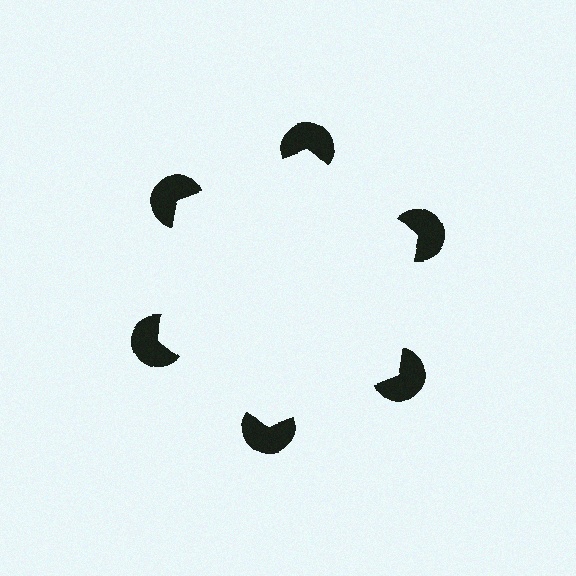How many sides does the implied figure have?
6 sides.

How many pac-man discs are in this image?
There are 6 — one at each vertex of the illusory hexagon.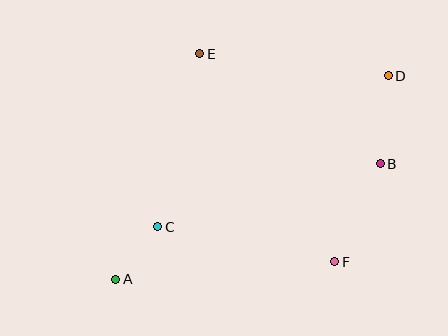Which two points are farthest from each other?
Points A and D are farthest from each other.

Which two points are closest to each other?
Points A and C are closest to each other.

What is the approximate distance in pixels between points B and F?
The distance between B and F is approximately 108 pixels.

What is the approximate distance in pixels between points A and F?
The distance between A and F is approximately 220 pixels.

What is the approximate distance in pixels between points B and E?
The distance between B and E is approximately 212 pixels.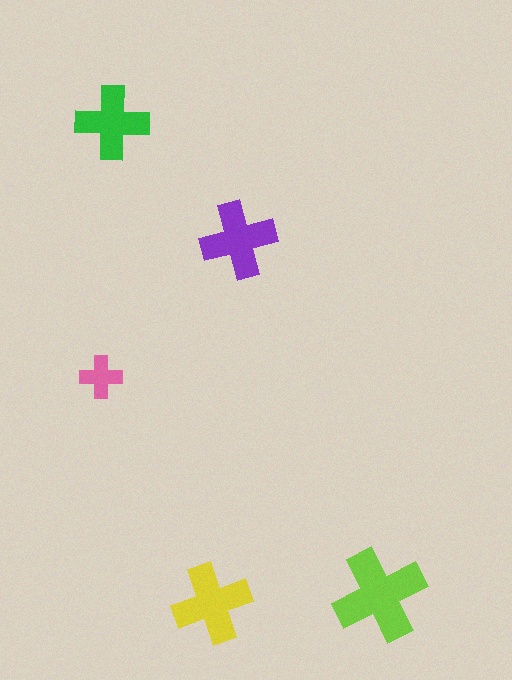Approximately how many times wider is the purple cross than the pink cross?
About 2 times wider.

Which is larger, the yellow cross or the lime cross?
The lime one.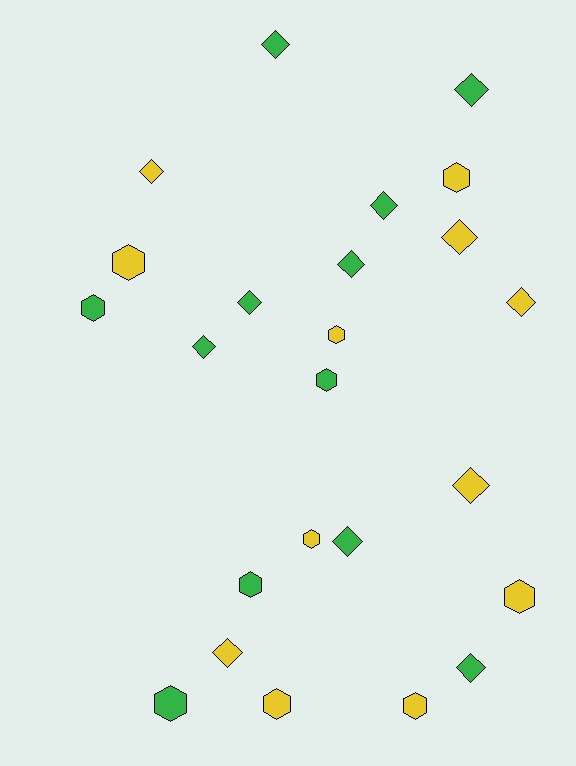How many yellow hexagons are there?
There are 7 yellow hexagons.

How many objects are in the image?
There are 24 objects.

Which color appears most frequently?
Yellow, with 12 objects.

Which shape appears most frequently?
Diamond, with 13 objects.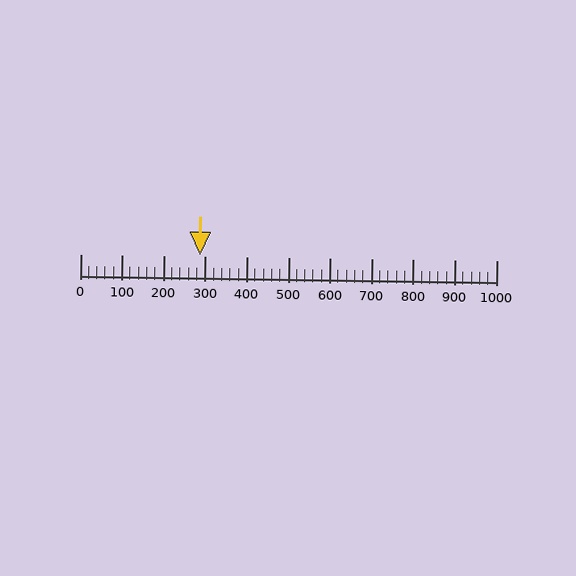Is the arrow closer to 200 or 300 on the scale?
The arrow is closer to 300.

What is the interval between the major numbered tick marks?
The major tick marks are spaced 100 units apart.